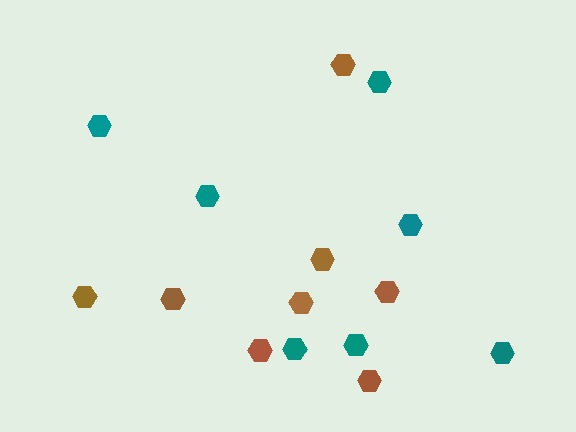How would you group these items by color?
There are 2 groups: one group of teal hexagons (7) and one group of brown hexagons (8).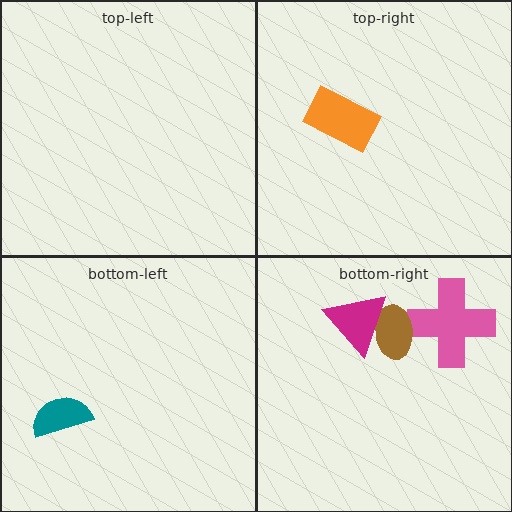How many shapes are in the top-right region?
1.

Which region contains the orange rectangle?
The top-right region.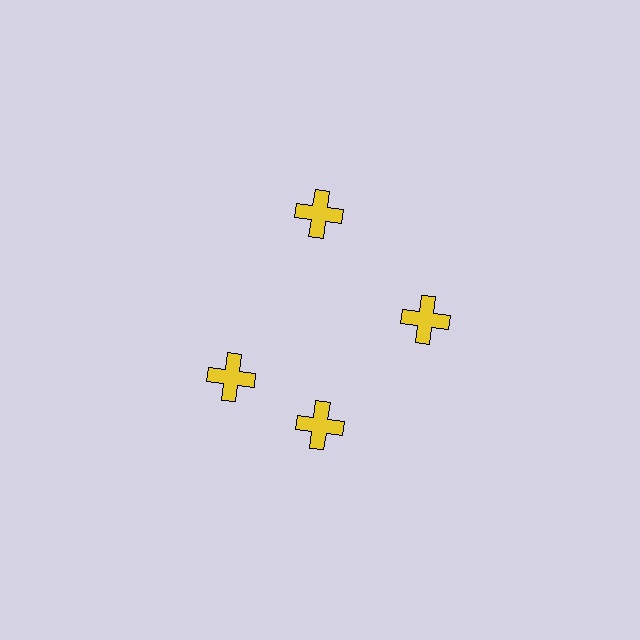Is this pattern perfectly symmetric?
No. The 4 yellow crosses are arranged in a ring, but one element near the 9 o'clock position is rotated out of alignment along the ring, breaking the 4-fold rotational symmetry.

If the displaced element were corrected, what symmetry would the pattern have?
It would have 4-fold rotational symmetry — the pattern would map onto itself every 90 degrees.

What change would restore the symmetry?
The symmetry would be restored by rotating it back into even spacing with its neighbors so that all 4 crosses sit at equal angles and equal distance from the center.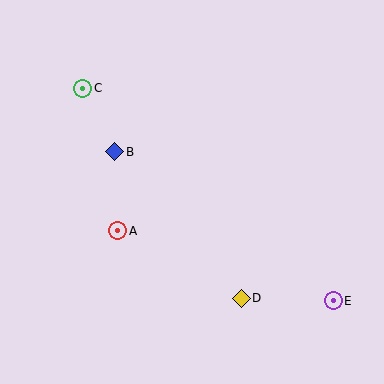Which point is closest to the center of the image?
Point A at (118, 231) is closest to the center.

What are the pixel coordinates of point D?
Point D is at (241, 298).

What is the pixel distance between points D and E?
The distance between D and E is 92 pixels.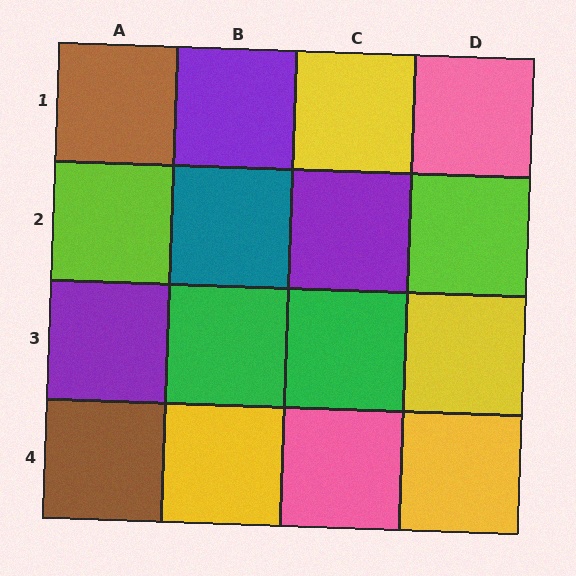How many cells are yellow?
4 cells are yellow.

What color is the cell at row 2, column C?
Purple.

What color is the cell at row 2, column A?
Lime.